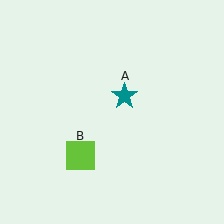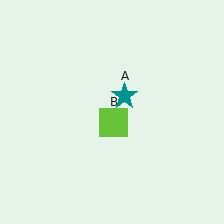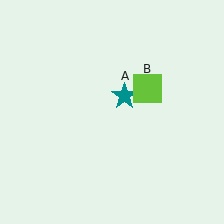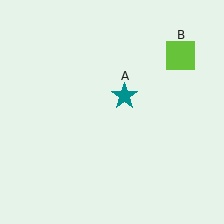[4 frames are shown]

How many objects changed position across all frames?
1 object changed position: lime square (object B).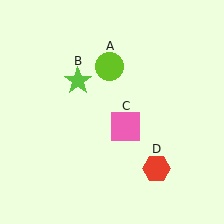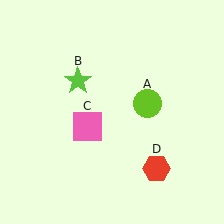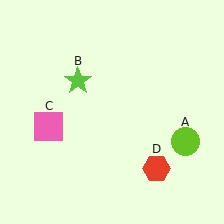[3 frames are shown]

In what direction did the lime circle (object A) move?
The lime circle (object A) moved down and to the right.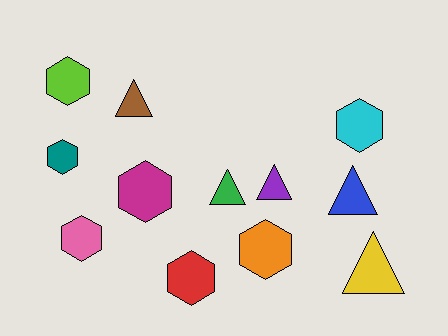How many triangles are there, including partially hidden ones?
There are 5 triangles.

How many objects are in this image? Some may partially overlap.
There are 12 objects.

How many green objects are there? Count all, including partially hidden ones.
There is 1 green object.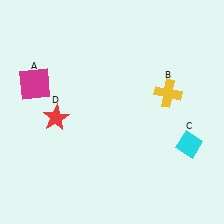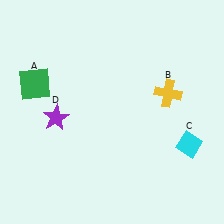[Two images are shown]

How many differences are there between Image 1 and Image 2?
There are 2 differences between the two images.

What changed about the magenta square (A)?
In Image 1, A is magenta. In Image 2, it changed to green.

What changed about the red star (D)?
In Image 1, D is red. In Image 2, it changed to purple.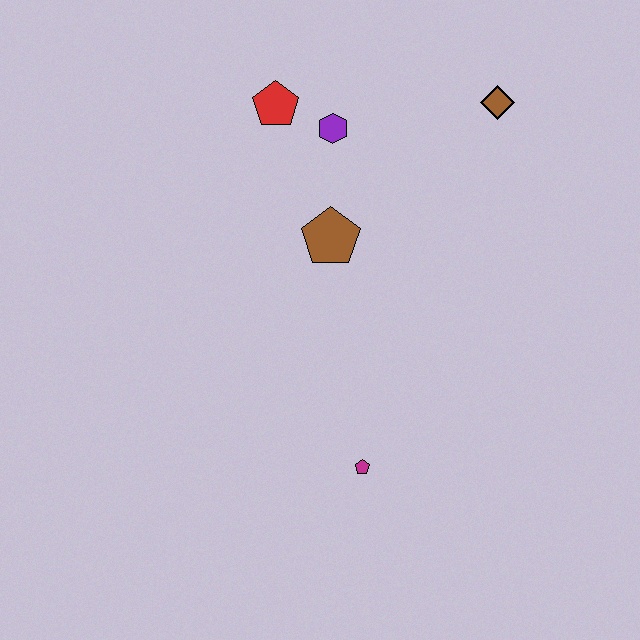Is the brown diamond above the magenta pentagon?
Yes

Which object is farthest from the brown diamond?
The magenta pentagon is farthest from the brown diamond.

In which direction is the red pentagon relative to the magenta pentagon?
The red pentagon is above the magenta pentagon.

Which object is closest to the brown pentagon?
The purple hexagon is closest to the brown pentagon.